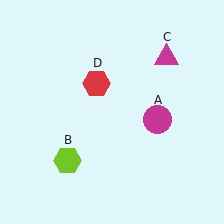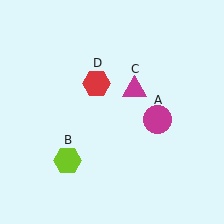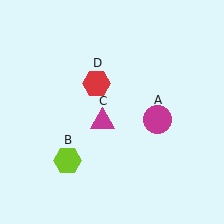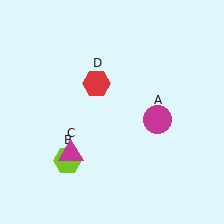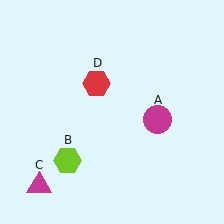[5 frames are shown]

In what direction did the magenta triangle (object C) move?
The magenta triangle (object C) moved down and to the left.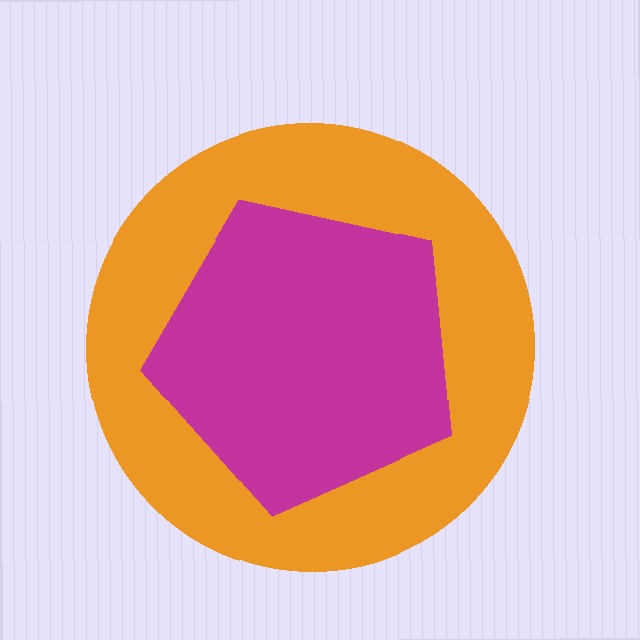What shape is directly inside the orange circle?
The magenta pentagon.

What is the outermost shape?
The orange circle.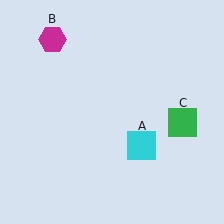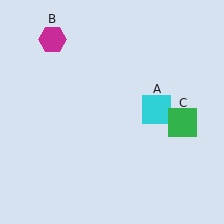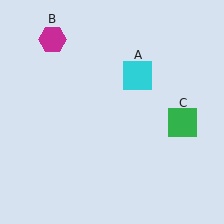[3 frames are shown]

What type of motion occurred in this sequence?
The cyan square (object A) rotated counterclockwise around the center of the scene.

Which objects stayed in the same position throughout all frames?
Magenta hexagon (object B) and green square (object C) remained stationary.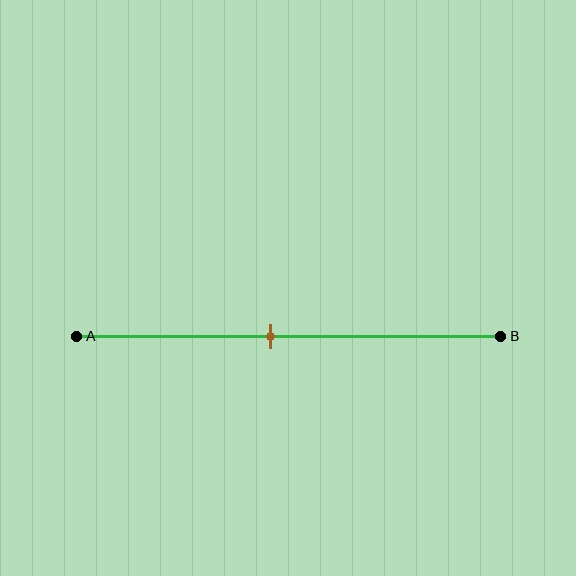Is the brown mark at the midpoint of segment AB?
No, the mark is at about 45% from A, not at the 50% midpoint.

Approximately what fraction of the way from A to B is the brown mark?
The brown mark is approximately 45% of the way from A to B.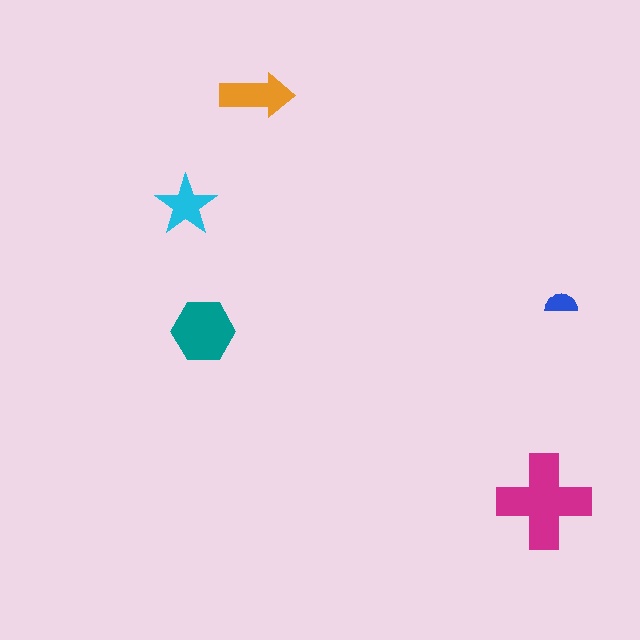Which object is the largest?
The magenta cross.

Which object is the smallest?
The blue semicircle.